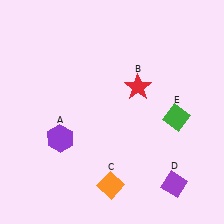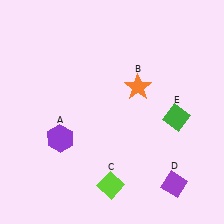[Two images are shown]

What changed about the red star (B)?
In Image 1, B is red. In Image 2, it changed to orange.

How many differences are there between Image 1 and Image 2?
There are 2 differences between the two images.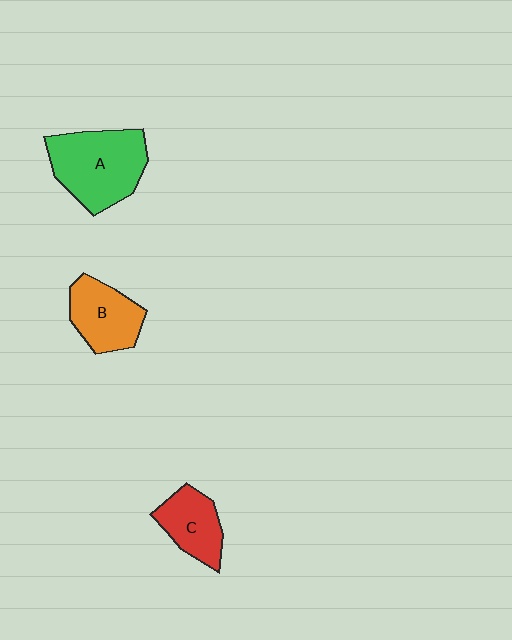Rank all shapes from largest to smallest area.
From largest to smallest: A (green), B (orange), C (red).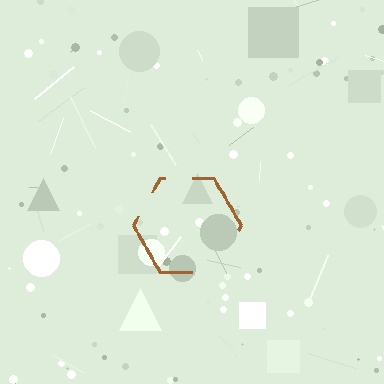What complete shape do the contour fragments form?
The contour fragments form a hexagon.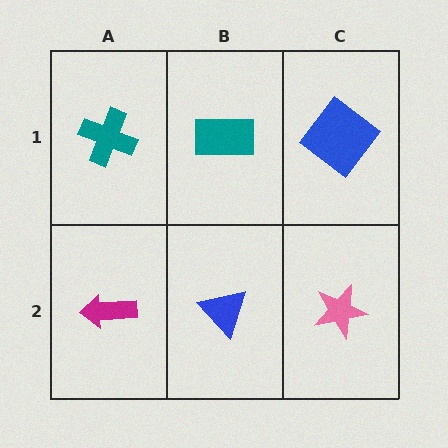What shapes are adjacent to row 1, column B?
A blue triangle (row 2, column B), a teal cross (row 1, column A), a blue diamond (row 1, column C).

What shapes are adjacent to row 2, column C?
A blue diamond (row 1, column C), a blue triangle (row 2, column B).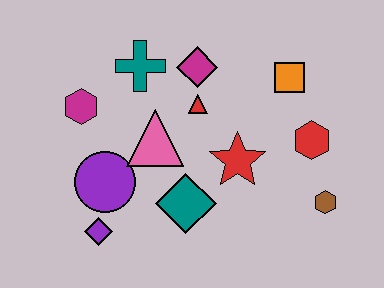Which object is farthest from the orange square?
The purple diamond is farthest from the orange square.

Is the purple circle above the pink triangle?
No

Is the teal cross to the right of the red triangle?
No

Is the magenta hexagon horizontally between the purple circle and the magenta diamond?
No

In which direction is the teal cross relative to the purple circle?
The teal cross is above the purple circle.